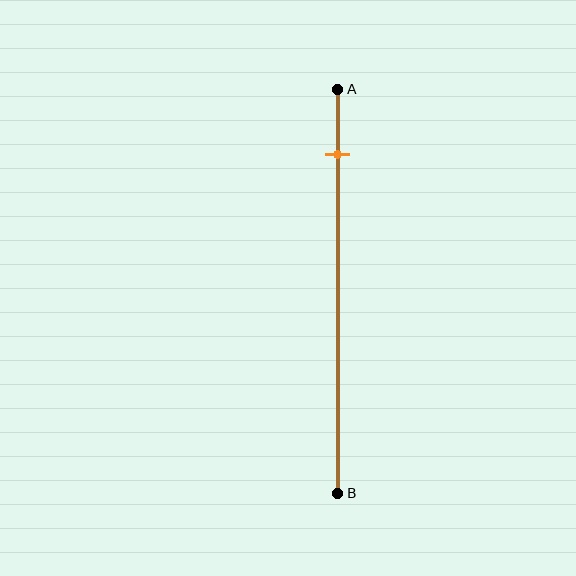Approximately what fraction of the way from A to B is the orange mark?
The orange mark is approximately 15% of the way from A to B.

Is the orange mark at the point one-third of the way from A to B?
No, the mark is at about 15% from A, not at the 33% one-third point.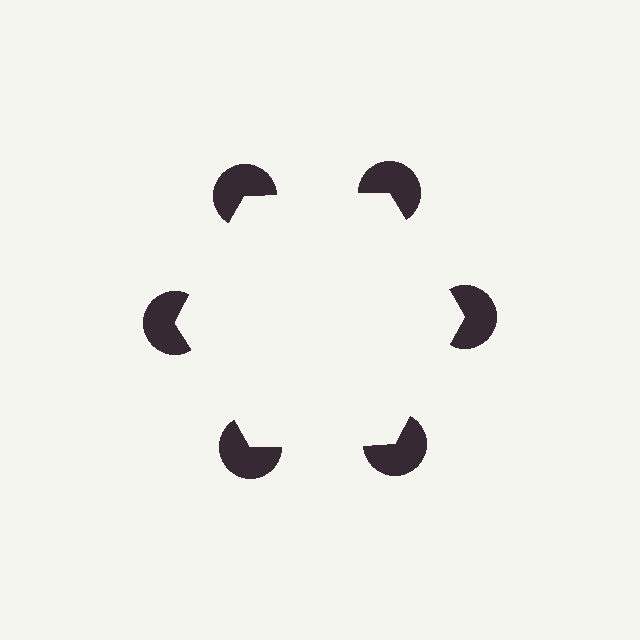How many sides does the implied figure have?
6 sides.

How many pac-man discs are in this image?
There are 6 — one at each vertex of the illusory hexagon.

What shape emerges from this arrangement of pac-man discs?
An illusory hexagon — its edges are inferred from the aligned wedge cuts in the pac-man discs, not physically drawn.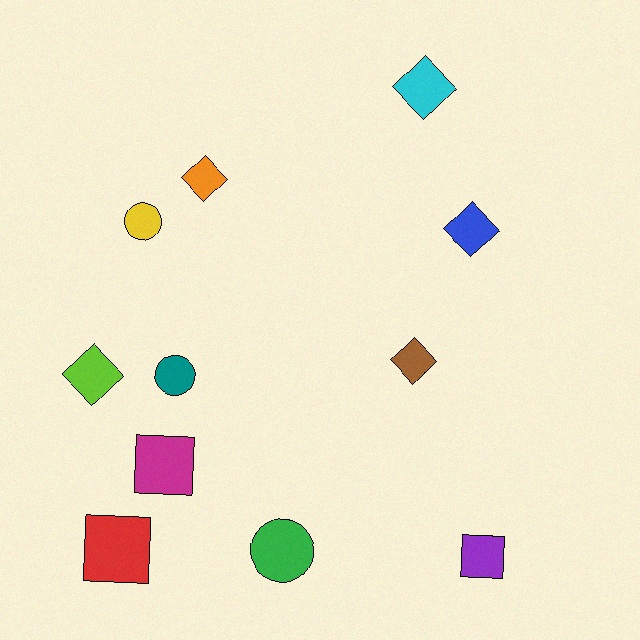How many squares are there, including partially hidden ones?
There are 3 squares.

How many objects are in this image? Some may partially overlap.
There are 11 objects.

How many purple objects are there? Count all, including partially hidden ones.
There is 1 purple object.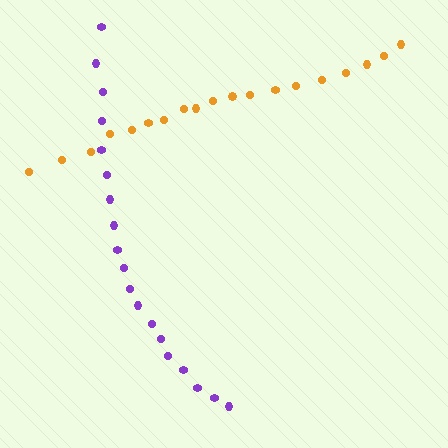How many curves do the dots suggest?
There are 2 distinct paths.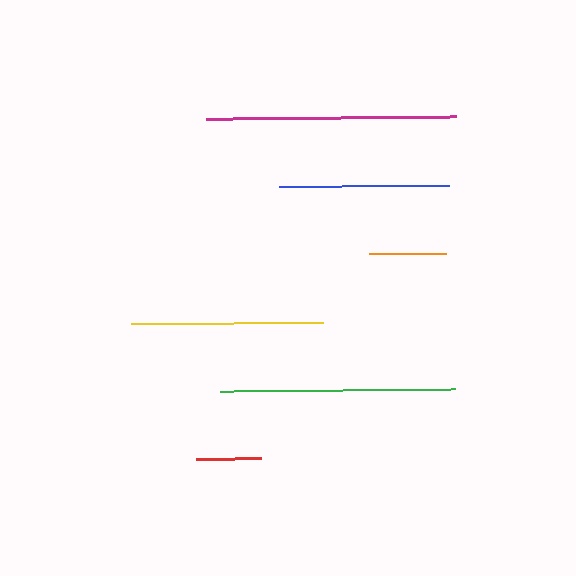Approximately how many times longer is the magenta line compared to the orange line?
The magenta line is approximately 3.3 times the length of the orange line.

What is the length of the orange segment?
The orange segment is approximately 77 pixels long.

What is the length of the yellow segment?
The yellow segment is approximately 192 pixels long.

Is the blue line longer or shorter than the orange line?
The blue line is longer than the orange line.